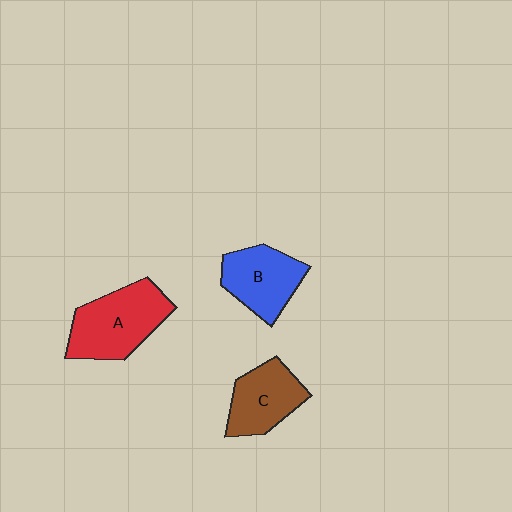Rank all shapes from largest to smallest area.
From largest to smallest: A (red), B (blue), C (brown).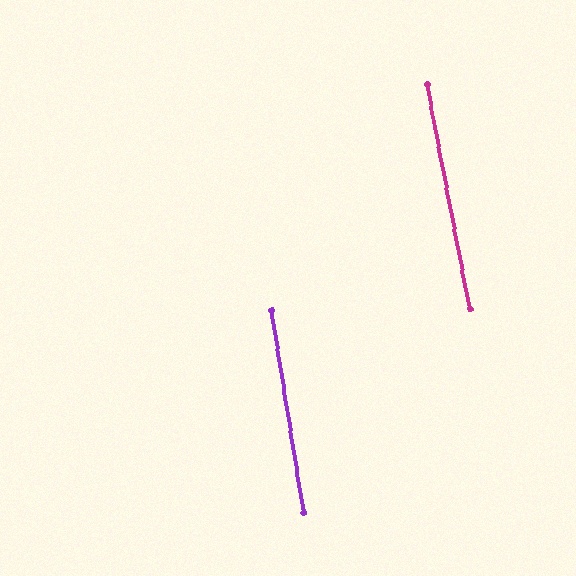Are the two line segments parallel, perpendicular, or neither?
Parallel — their directions differ by only 1.6°.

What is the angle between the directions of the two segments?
Approximately 2 degrees.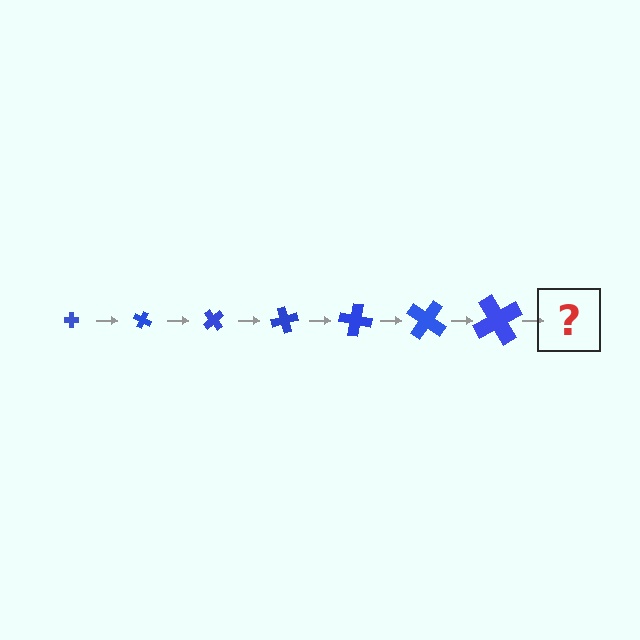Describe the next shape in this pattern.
It should be a cross, larger than the previous one and rotated 175 degrees from the start.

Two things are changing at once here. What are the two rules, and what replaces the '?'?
The two rules are that the cross grows larger each step and it rotates 25 degrees each step. The '?' should be a cross, larger than the previous one and rotated 175 degrees from the start.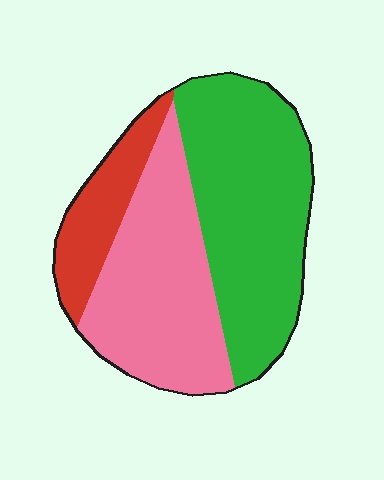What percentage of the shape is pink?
Pink covers 38% of the shape.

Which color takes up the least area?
Red, at roughly 15%.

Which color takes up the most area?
Green, at roughly 45%.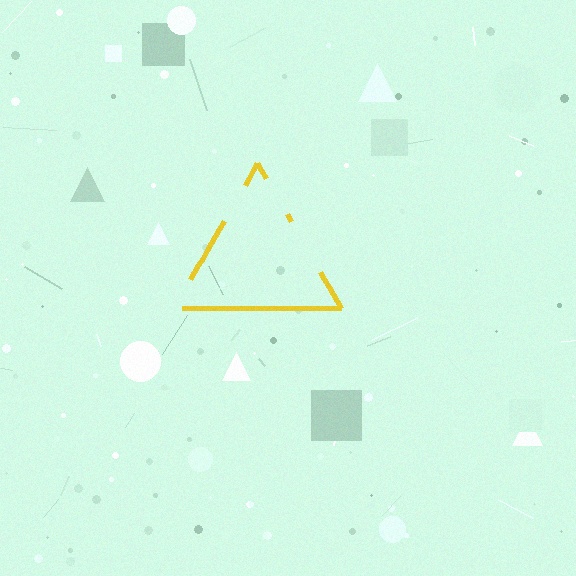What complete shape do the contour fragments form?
The contour fragments form a triangle.